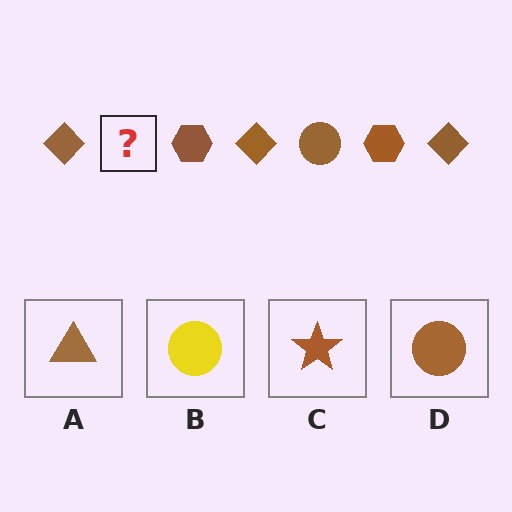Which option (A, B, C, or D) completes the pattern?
D.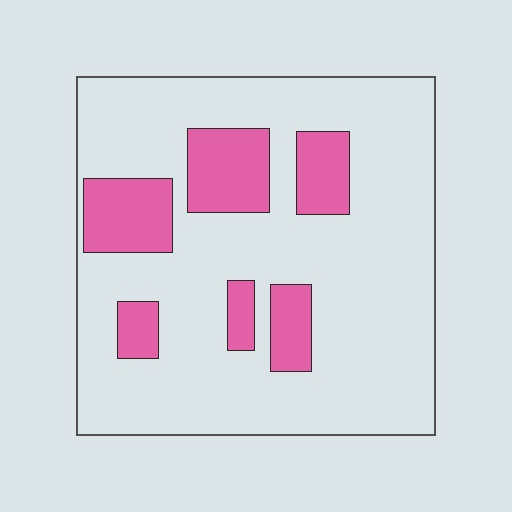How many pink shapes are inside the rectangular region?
6.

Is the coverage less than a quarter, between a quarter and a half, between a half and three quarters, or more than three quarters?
Less than a quarter.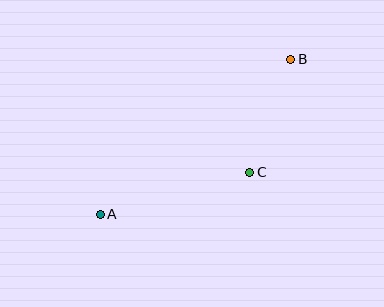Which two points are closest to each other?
Points B and C are closest to each other.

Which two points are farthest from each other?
Points A and B are farthest from each other.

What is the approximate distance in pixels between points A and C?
The distance between A and C is approximately 155 pixels.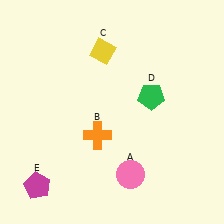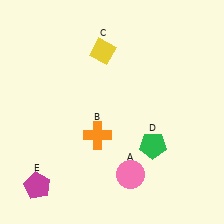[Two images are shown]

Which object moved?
The green pentagon (D) moved down.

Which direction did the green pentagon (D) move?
The green pentagon (D) moved down.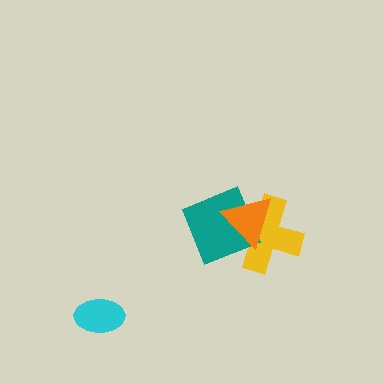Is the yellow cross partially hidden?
Yes, it is partially covered by another shape.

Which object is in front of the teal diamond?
The orange triangle is in front of the teal diamond.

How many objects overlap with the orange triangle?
2 objects overlap with the orange triangle.